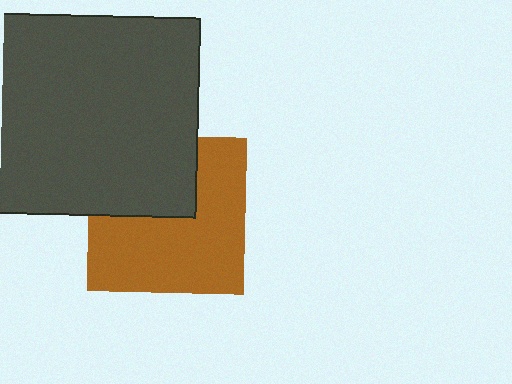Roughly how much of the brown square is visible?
About half of it is visible (roughly 64%).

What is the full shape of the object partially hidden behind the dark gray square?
The partially hidden object is a brown square.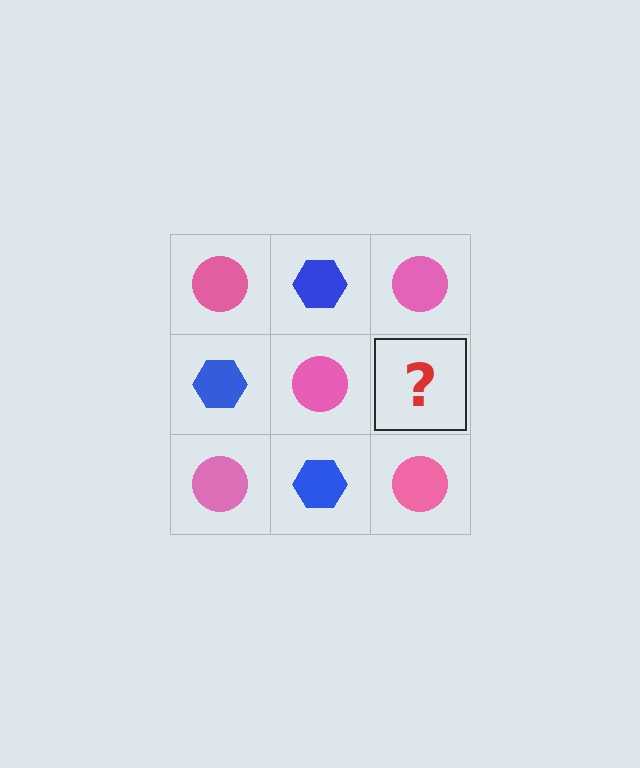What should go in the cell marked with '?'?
The missing cell should contain a blue hexagon.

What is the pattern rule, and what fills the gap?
The rule is that it alternates pink circle and blue hexagon in a checkerboard pattern. The gap should be filled with a blue hexagon.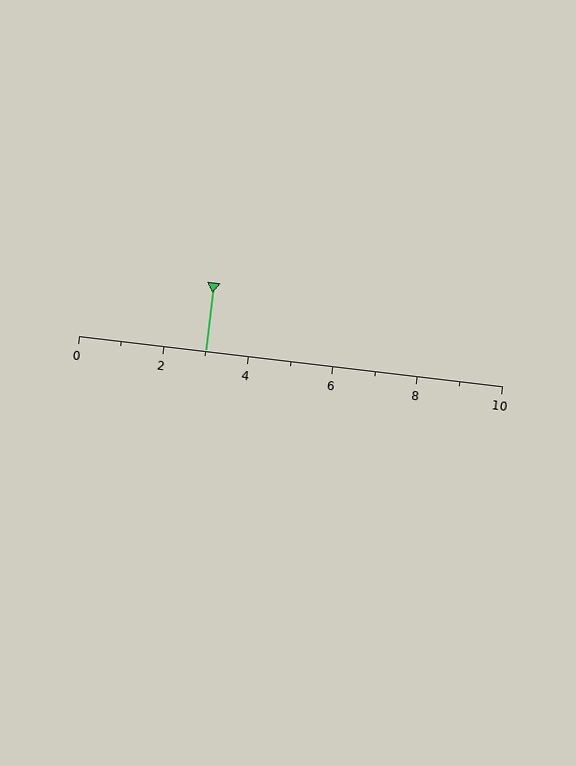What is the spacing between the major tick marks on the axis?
The major ticks are spaced 2 apart.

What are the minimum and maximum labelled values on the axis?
The axis runs from 0 to 10.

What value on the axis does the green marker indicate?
The marker indicates approximately 3.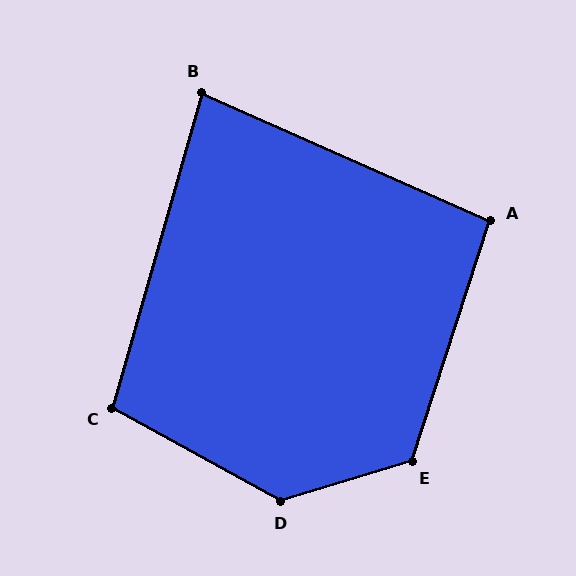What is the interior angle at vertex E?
Approximately 125 degrees (obtuse).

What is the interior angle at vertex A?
Approximately 96 degrees (obtuse).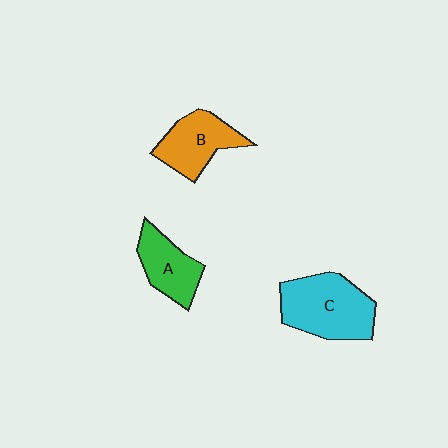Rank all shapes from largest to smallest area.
From largest to smallest: C (cyan), B (orange), A (green).